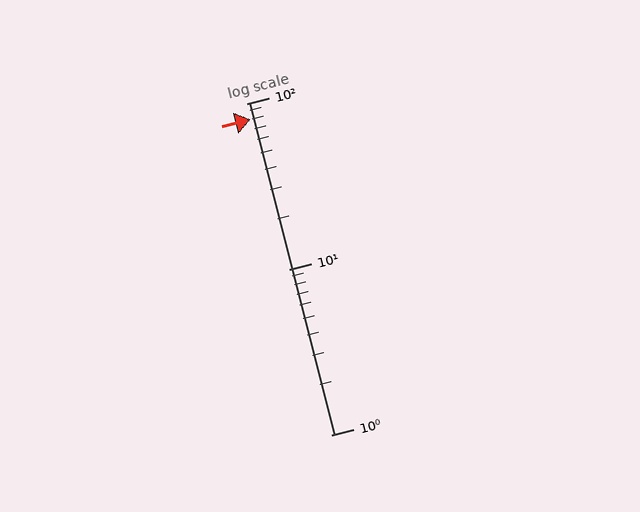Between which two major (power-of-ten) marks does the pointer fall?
The pointer is between 10 and 100.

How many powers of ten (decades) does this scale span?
The scale spans 2 decades, from 1 to 100.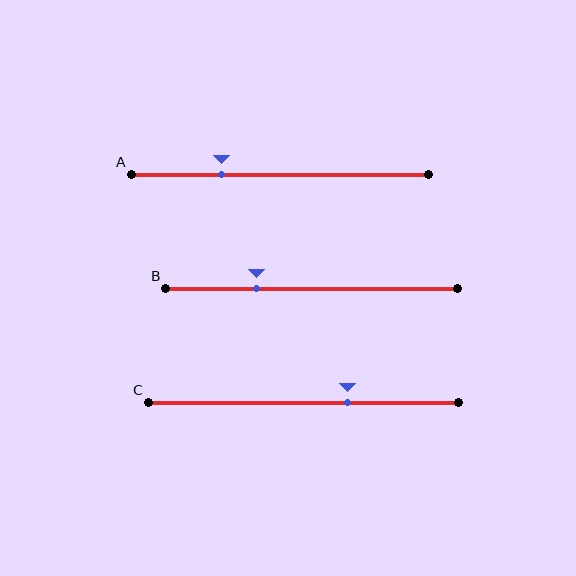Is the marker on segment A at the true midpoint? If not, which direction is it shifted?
No, the marker on segment A is shifted to the left by about 19% of the segment length.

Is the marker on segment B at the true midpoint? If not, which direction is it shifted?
No, the marker on segment B is shifted to the left by about 19% of the segment length.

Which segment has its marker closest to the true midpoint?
Segment C has its marker closest to the true midpoint.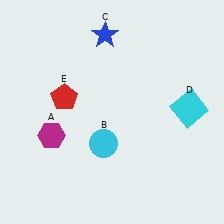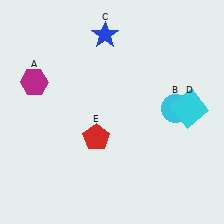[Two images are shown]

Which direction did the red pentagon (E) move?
The red pentagon (E) moved down.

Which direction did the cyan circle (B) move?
The cyan circle (B) moved right.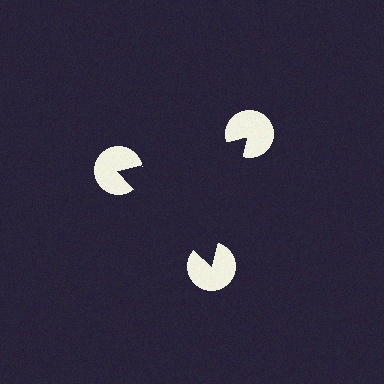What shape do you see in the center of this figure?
An illusory triangle — its edges are inferred from the aligned wedge cuts in the pac-man discs, not physically drawn.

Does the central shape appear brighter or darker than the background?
It typically appears slightly darker than the background, even though no actual brightness change is drawn.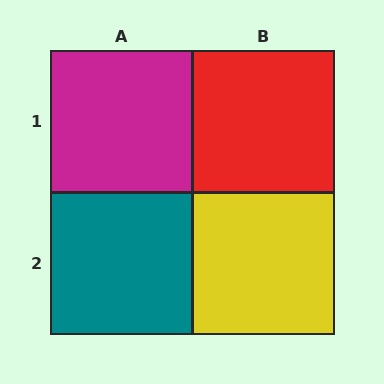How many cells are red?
1 cell is red.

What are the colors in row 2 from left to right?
Teal, yellow.